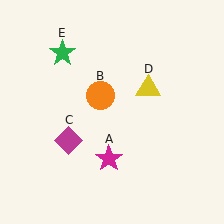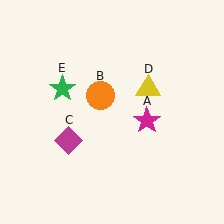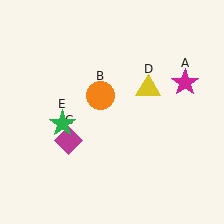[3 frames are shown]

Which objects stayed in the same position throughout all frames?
Orange circle (object B) and magenta diamond (object C) and yellow triangle (object D) remained stationary.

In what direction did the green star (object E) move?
The green star (object E) moved down.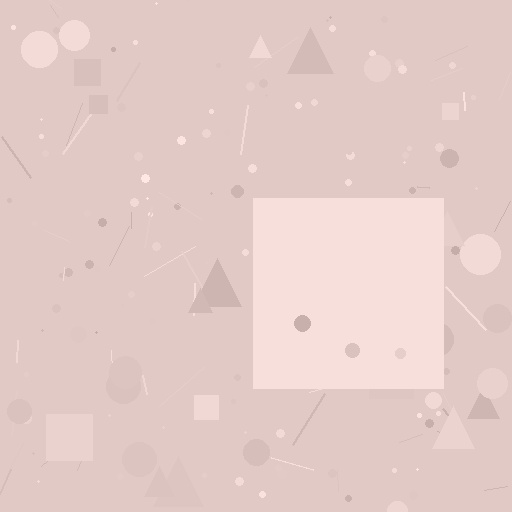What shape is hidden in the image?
A square is hidden in the image.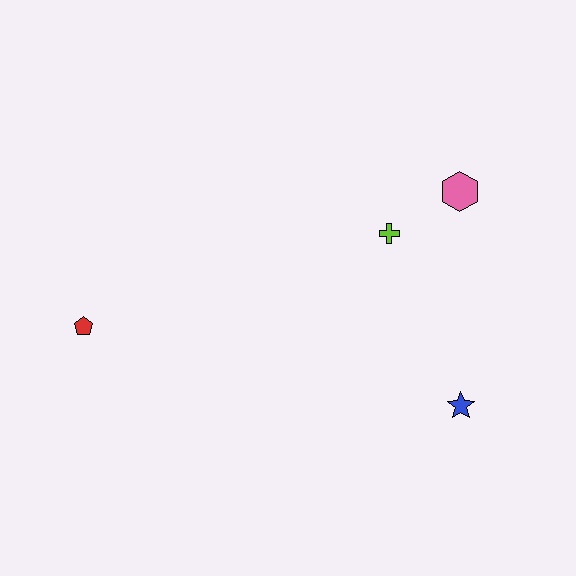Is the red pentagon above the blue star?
Yes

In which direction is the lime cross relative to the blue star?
The lime cross is above the blue star.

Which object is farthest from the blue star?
The red pentagon is farthest from the blue star.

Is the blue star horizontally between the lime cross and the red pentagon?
No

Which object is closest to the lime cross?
The pink hexagon is closest to the lime cross.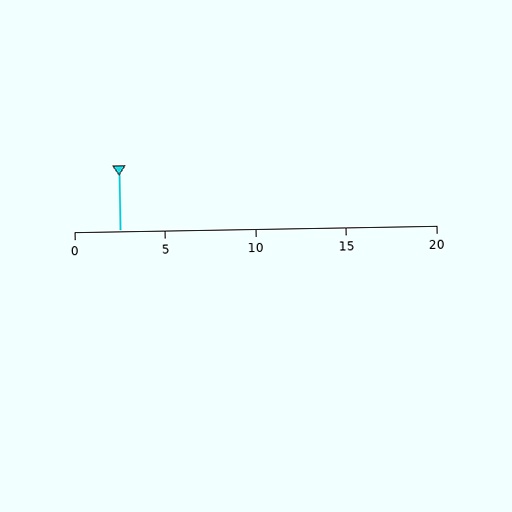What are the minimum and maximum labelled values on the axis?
The axis runs from 0 to 20.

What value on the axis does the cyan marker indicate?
The marker indicates approximately 2.5.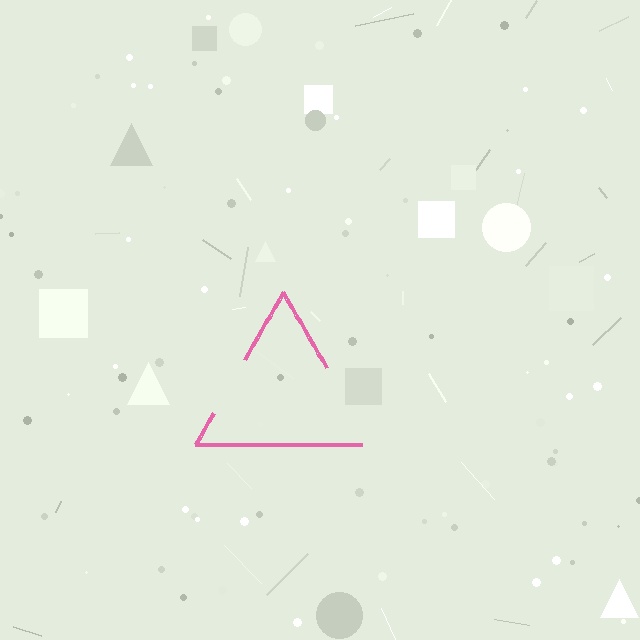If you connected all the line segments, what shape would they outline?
They would outline a triangle.